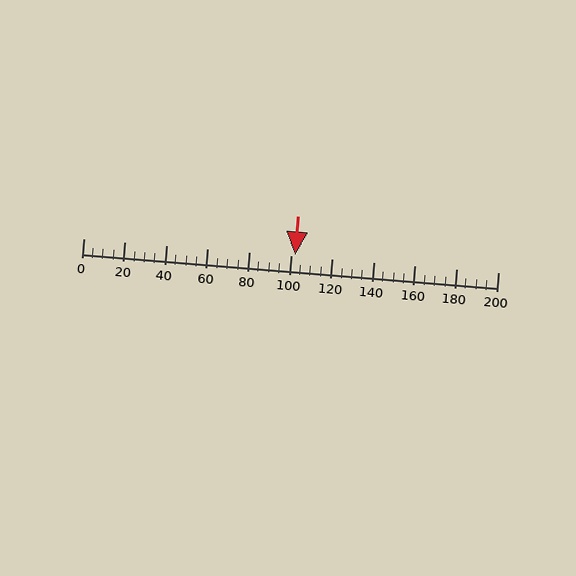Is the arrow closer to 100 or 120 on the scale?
The arrow is closer to 100.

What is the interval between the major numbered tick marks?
The major tick marks are spaced 20 units apart.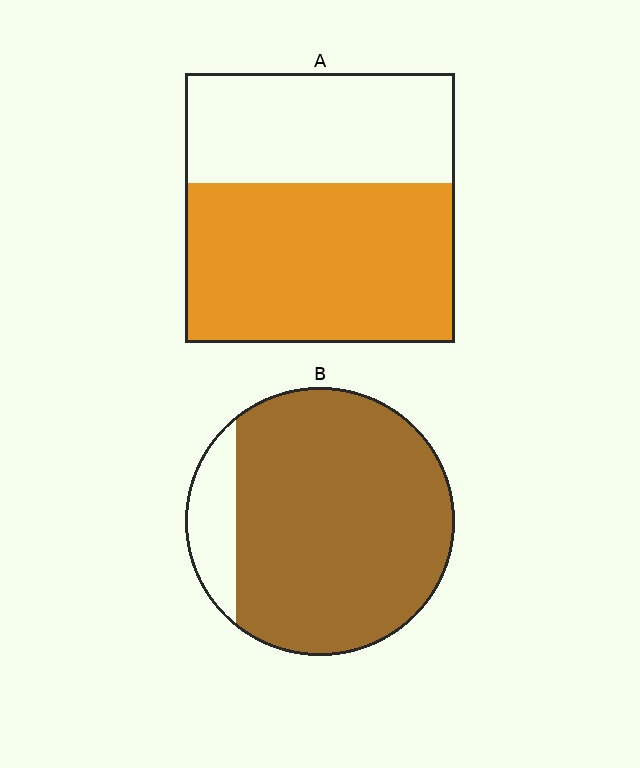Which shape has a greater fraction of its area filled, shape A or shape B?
Shape B.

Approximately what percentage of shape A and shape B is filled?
A is approximately 60% and B is approximately 85%.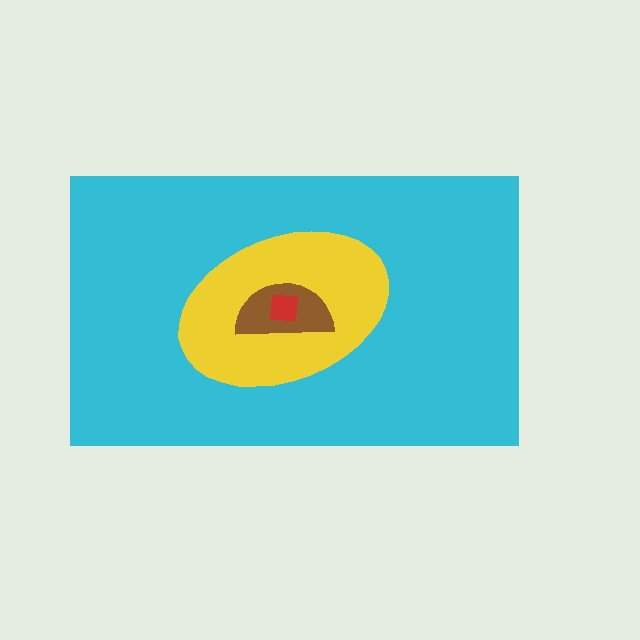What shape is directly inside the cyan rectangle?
The yellow ellipse.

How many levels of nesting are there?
4.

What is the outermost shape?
The cyan rectangle.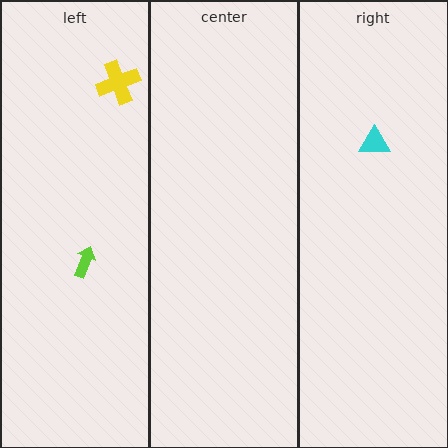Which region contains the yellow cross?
The left region.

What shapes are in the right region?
The cyan triangle.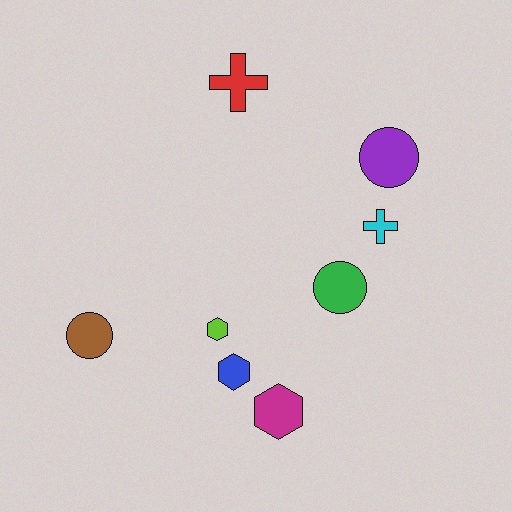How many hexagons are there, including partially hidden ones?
There are 3 hexagons.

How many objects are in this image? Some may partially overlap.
There are 8 objects.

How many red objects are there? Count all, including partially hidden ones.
There is 1 red object.